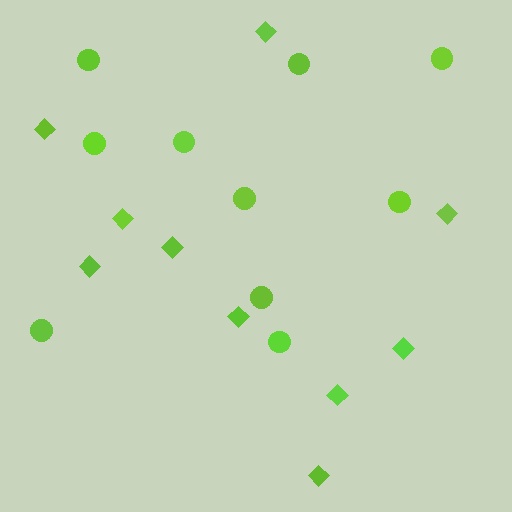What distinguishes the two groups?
There are 2 groups: one group of circles (10) and one group of diamonds (10).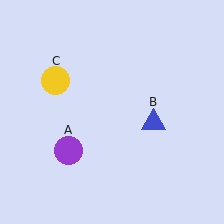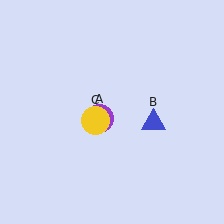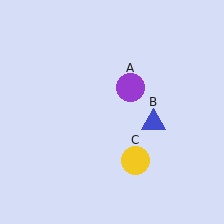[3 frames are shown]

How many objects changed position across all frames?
2 objects changed position: purple circle (object A), yellow circle (object C).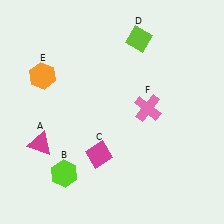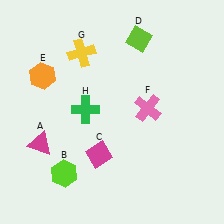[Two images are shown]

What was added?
A yellow cross (G), a green cross (H) were added in Image 2.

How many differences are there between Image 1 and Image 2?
There are 2 differences between the two images.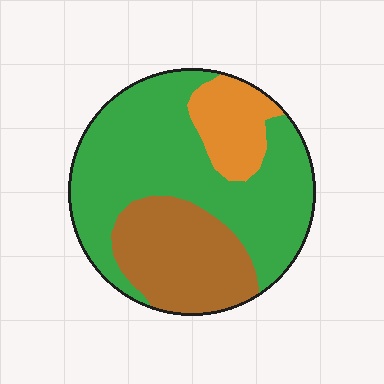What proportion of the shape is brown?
Brown takes up about one quarter (1/4) of the shape.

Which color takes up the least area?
Orange, at roughly 15%.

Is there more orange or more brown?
Brown.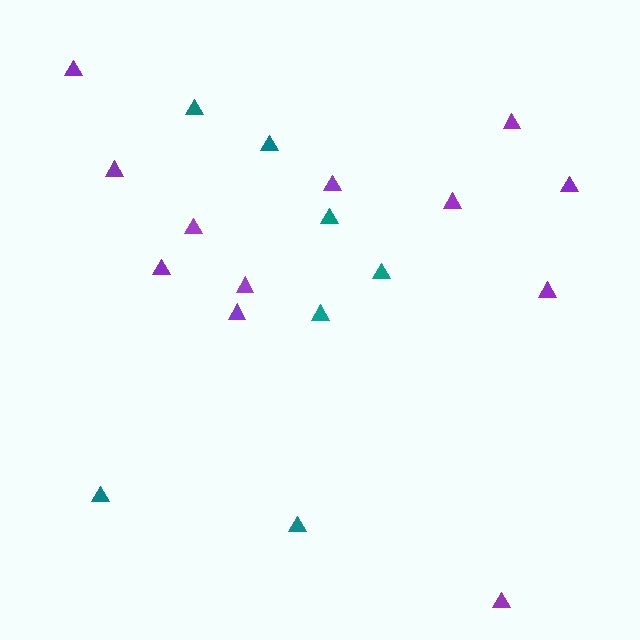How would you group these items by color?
There are 2 groups: one group of purple triangles (12) and one group of teal triangles (7).